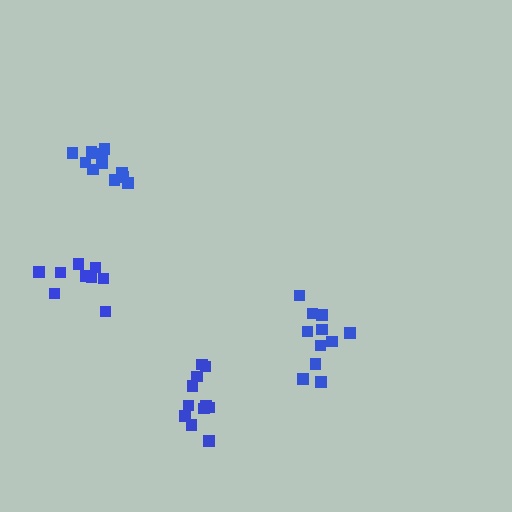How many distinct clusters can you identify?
There are 4 distinct clusters.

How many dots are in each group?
Group 1: 12 dots, Group 2: 11 dots, Group 3: 9 dots, Group 4: 11 dots (43 total).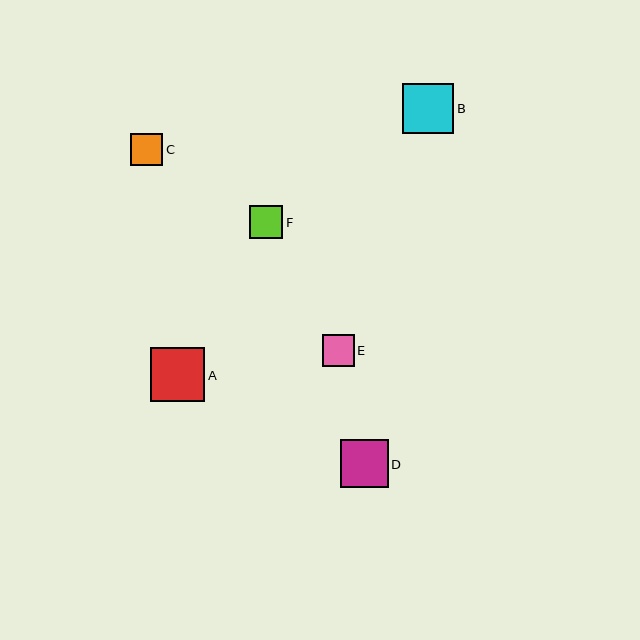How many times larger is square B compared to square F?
Square B is approximately 1.5 times the size of square F.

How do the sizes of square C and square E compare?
Square C and square E are approximately the same size.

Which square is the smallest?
Square E is the smallest with a size of approximately 32 pixels.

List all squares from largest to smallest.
From largest to smallest: A, B, D, F, C, E.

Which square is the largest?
Square A is the largest with a size of approximately 54 pixels.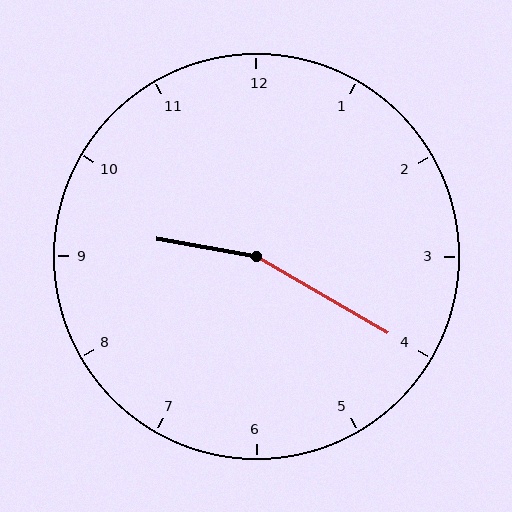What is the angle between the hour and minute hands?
Approximately 160 degrees.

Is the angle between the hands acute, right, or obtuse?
It is obtuse.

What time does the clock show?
9:20.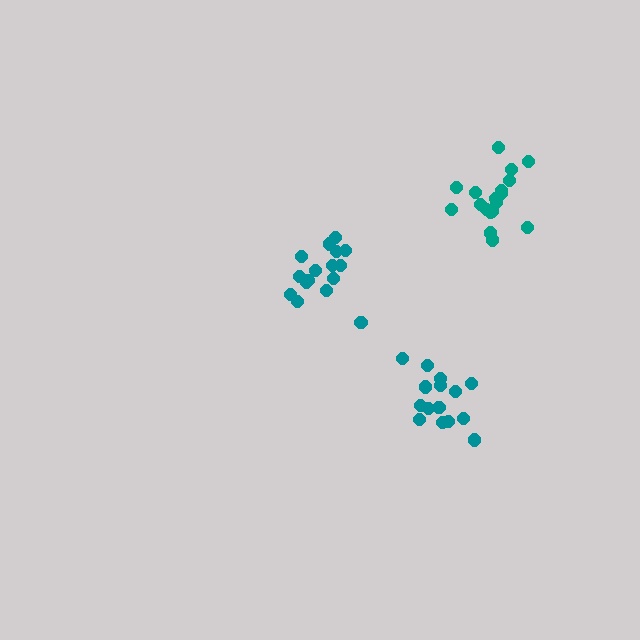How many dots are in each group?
Group 1: 18 dots, Group 2: 15 dots, Group 3: 17 dots (50 total).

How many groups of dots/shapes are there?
There are 3 groups.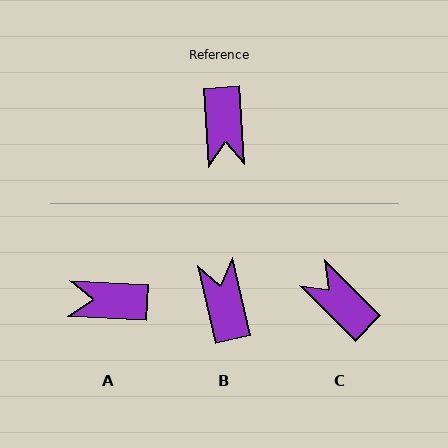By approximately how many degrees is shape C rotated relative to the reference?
Approximately 139 degrees clockwise.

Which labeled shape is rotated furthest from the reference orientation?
B, about 171 degrees away.